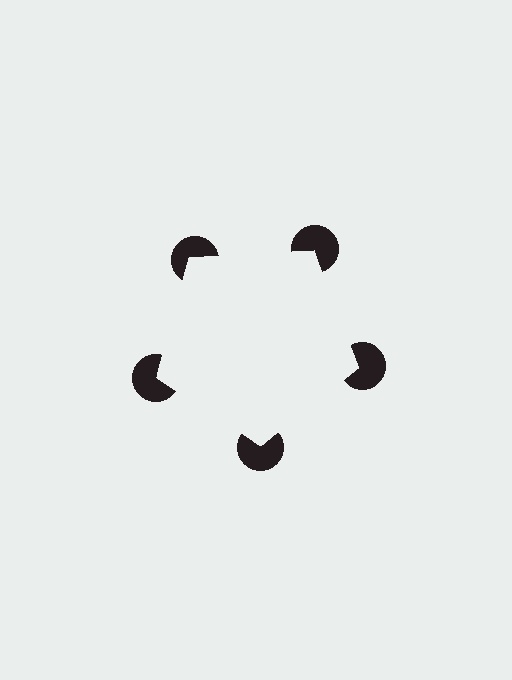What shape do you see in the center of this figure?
An illusory pentagon — its edges are inferred from the aligned wedge cuts in the pac-man discs, not physically drawn.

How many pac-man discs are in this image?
There are 5 — one at each vertex of the illusory pentagon.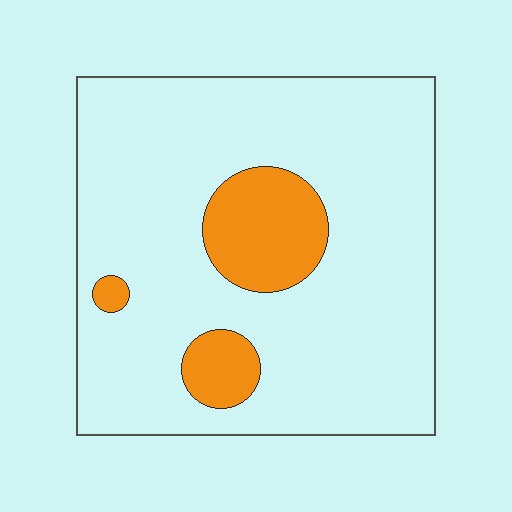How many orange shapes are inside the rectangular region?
3.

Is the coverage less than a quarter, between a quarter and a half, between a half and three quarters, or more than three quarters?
Less than a quarter.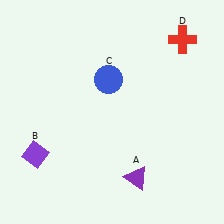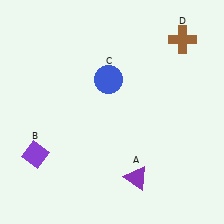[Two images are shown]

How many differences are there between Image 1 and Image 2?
There is 1 difference between the two images.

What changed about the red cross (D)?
In Image 1, D is red. In Image 2, it changed to brown.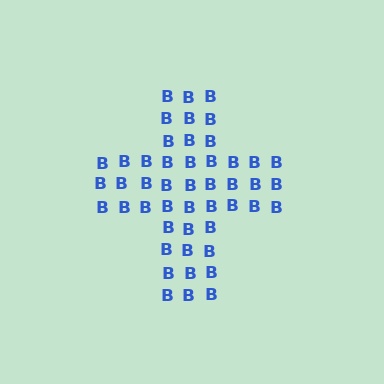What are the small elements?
The small elements are letter B's.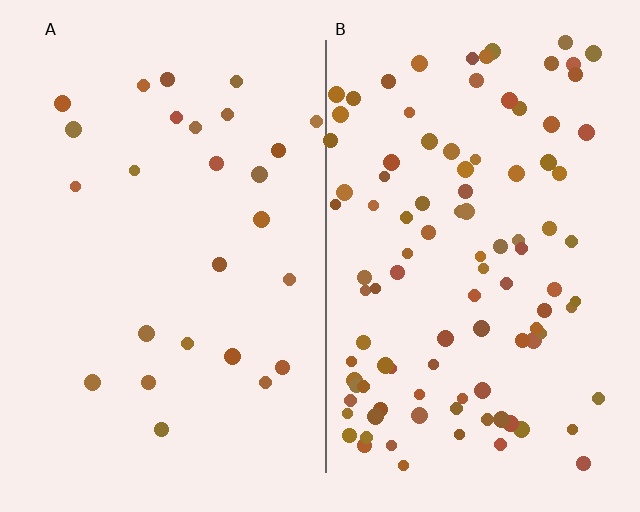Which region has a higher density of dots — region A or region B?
B (the right).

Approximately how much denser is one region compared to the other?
Approximately 3.9× — region B over region A.